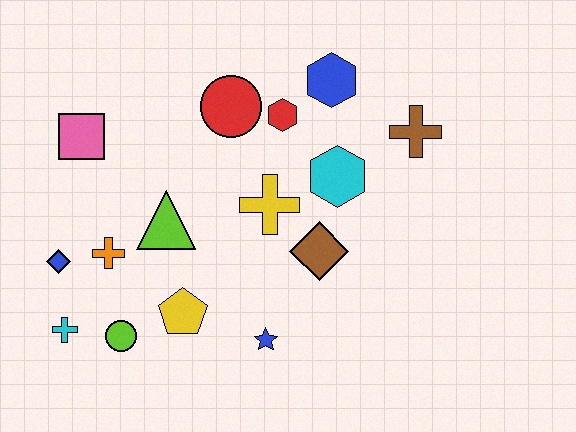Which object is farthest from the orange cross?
The brown cross is farthest from the orange cross.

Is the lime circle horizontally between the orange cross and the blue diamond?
No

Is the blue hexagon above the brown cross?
Yes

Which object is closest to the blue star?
The yellow pentagon is closest to the blue star.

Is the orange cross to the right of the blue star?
No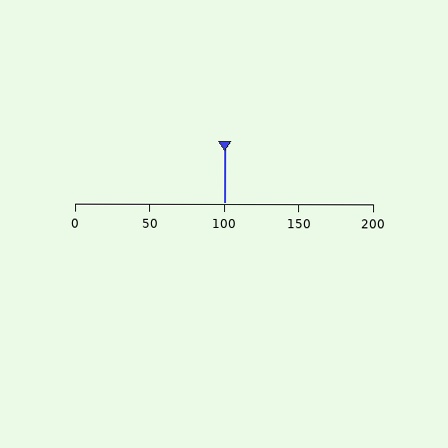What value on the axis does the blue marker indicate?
The marker indicates approximately 100.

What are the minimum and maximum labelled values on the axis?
The axis runs from 0 to 200.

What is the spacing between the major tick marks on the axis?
The major ticks are spaced 50 apart.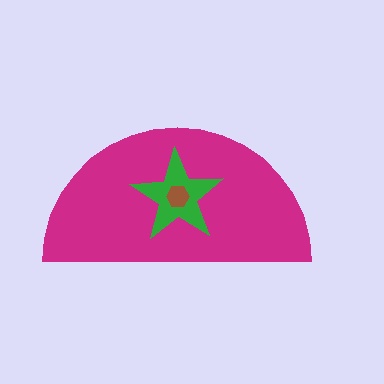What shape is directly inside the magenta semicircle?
The green star.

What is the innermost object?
The brown hexagon.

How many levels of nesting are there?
3.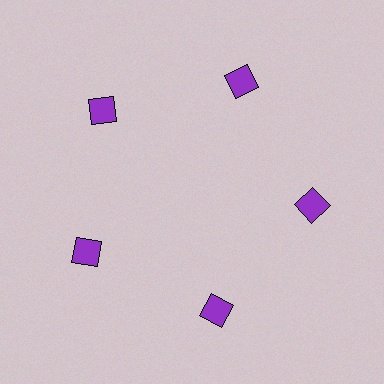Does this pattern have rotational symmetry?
Yes, this pattern has 5-fold rotational symmetry. It looks the same after rotating 72 degrees around the center.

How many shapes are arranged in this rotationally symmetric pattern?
There are 5 shapes, arranged in 5 groups of 1.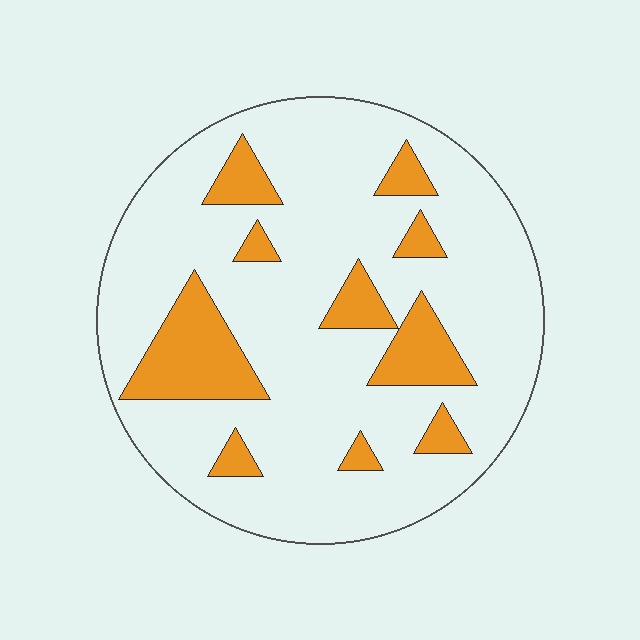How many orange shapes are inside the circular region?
10.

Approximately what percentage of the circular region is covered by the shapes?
Approximately 20%.